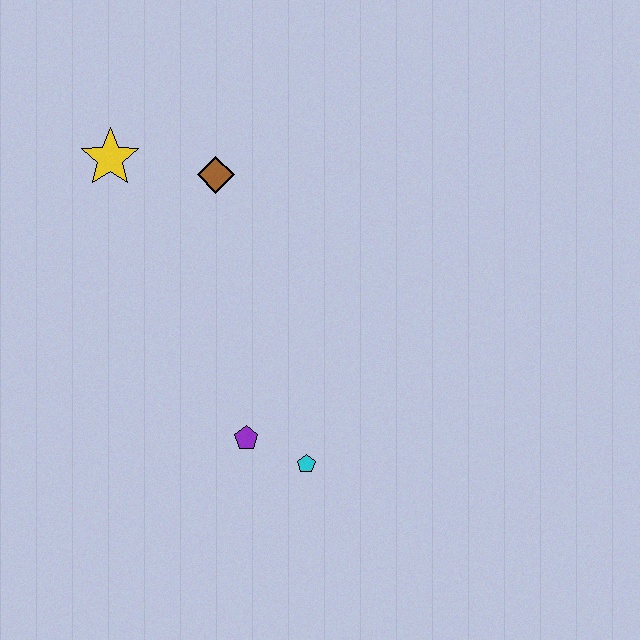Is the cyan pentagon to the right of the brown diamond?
Yes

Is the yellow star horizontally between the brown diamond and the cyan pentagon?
No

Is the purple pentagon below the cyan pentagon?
No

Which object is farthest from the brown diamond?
The cyan pentagon is farthest from the brown diamond.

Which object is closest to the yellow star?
The brown diamond is closest to the yellow star.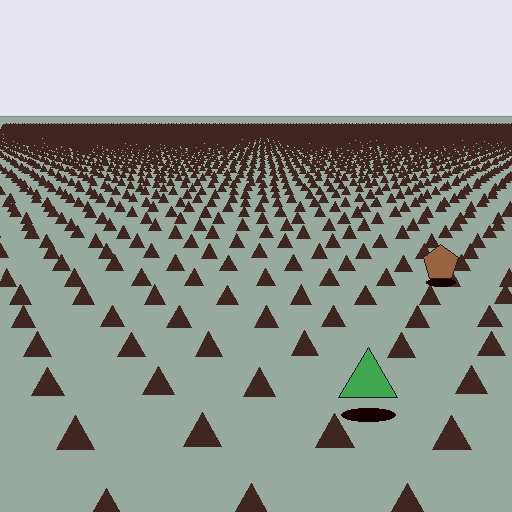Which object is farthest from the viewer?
The brown pentagon is farthest from the viewer. It appears smaller and the ground texture around it is denser.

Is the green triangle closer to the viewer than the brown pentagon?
Yes. The green triangle is closer — you can tell from the texture gradient: the ground texture is coarser near it.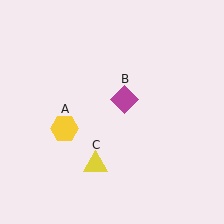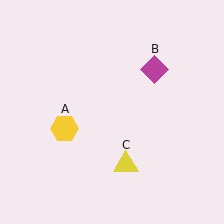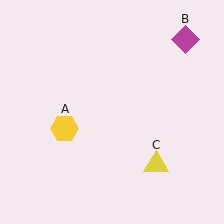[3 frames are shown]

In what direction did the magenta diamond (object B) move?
The magenta diamond (object B) moved up and to the right.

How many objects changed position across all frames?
2 objects changed position: magenta diamond (object B), yellow triangle (object C).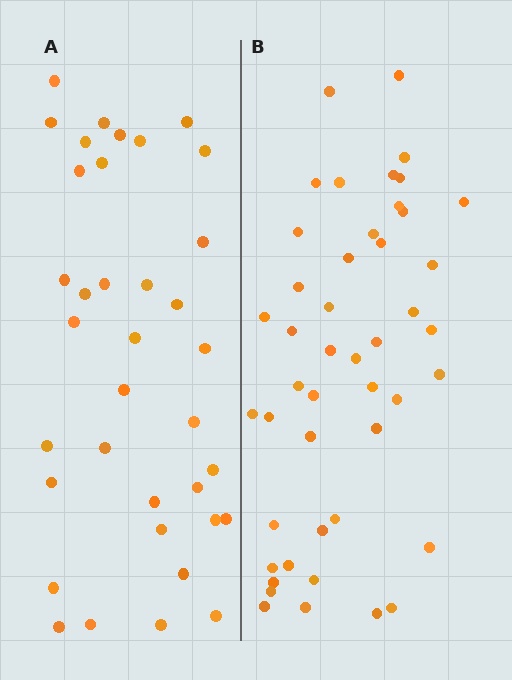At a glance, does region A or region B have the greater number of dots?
Region B (the right region) has more dots.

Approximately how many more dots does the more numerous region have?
Region B has roughly 10 or so more dots than region A.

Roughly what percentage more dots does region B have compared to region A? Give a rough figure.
About 30% more.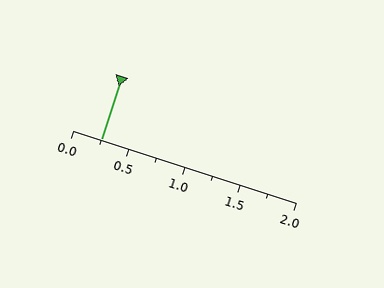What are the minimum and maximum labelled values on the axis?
The axis runs from 0.0 to 2.0.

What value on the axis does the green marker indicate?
The marker indicates approximately 0.25.